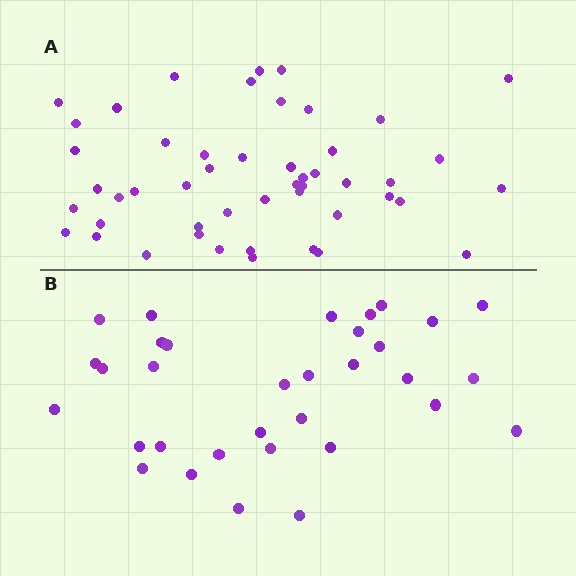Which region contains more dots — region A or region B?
Region A (the top region) has more dots.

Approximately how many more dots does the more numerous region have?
Region A has approximately 15 more dots than region B.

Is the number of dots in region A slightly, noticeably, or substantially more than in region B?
Region A has substantially more. The ratio is roughly 1.5 to 1.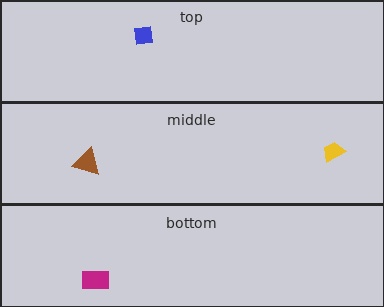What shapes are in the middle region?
The brown triangle, the yellow trapezoid.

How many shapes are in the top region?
1.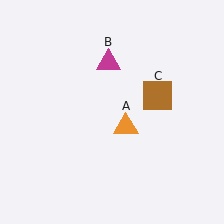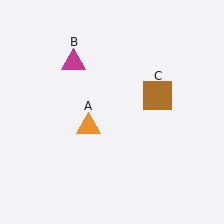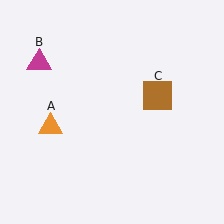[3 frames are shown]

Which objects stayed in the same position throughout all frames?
Brown square (object C) remained stationary.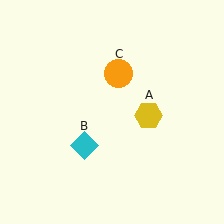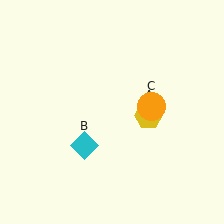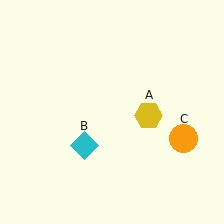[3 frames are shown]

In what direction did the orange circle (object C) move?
The orange circle (object C) moved down and to the right.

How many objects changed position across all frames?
1 object changed position: orange circle (object C).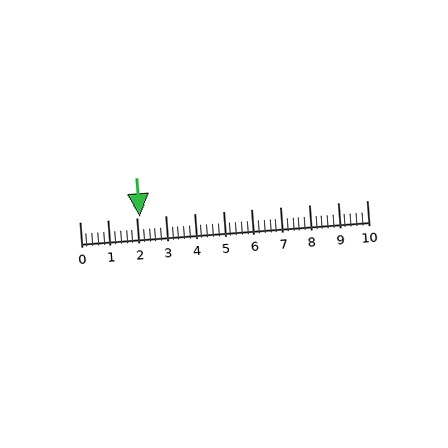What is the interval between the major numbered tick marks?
The major tick marks are spaced 1 units apart.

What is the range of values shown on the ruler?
The ruler shows values from 0 to 10.